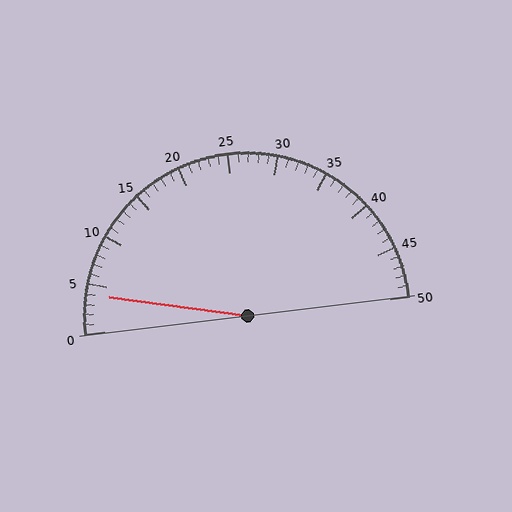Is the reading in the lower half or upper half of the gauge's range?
The reading is in the lower half of the range (0 to 50).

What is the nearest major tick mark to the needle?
The nearest major tick mark is 5.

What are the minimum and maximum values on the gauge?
The gauge ranges from 0 to 50.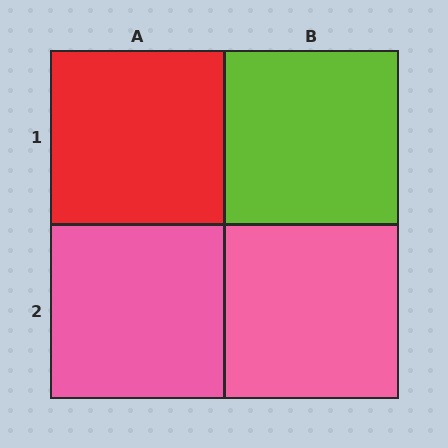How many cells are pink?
2 cells are pink.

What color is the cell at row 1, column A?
Red.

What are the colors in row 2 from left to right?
Pink, pink.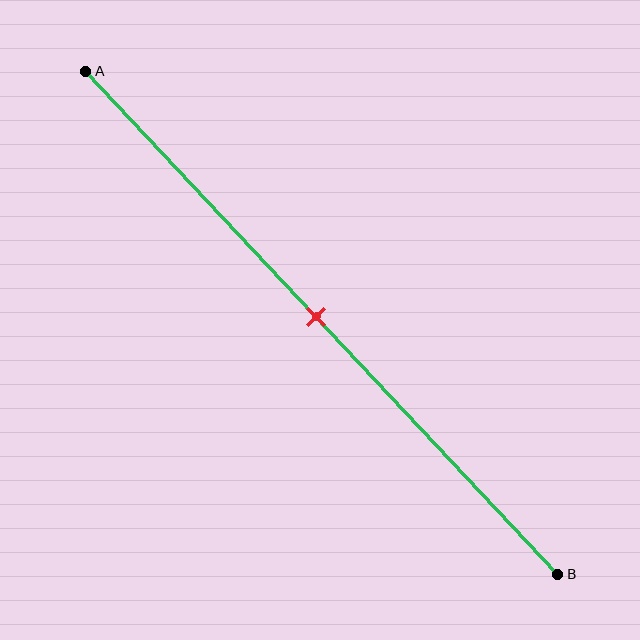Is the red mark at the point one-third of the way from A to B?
No, the mark is at about 50% from A, not at the 33% one-third point.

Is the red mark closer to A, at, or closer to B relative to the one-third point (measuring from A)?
The red mark is closer to point B than the one-third point of segment AB.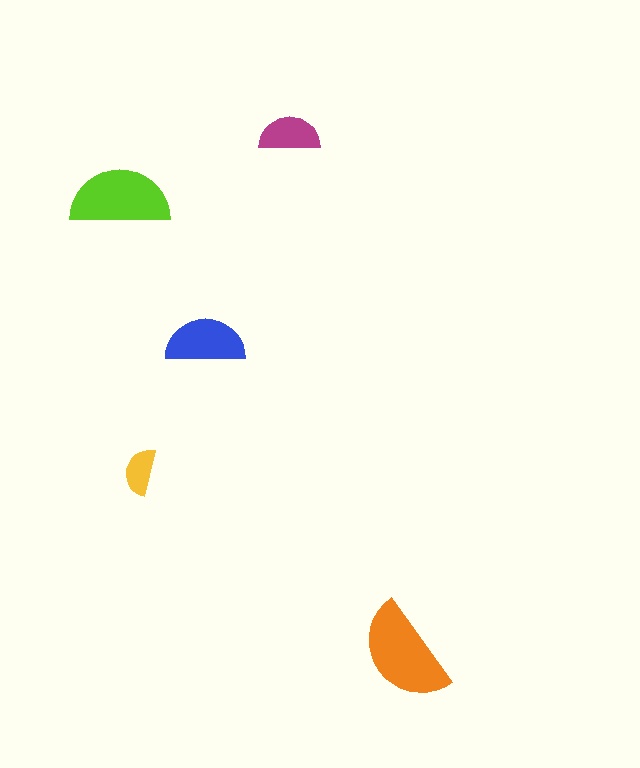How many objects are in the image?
There are 5 objects in the image.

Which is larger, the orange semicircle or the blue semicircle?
The orange one.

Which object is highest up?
The magenta semicircle is topmost.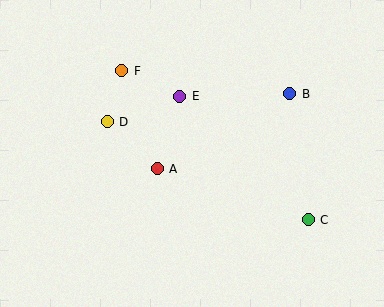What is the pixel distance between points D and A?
The distance between D and A is 68 pixels.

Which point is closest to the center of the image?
Point A at (157, 169) is closest to the center.